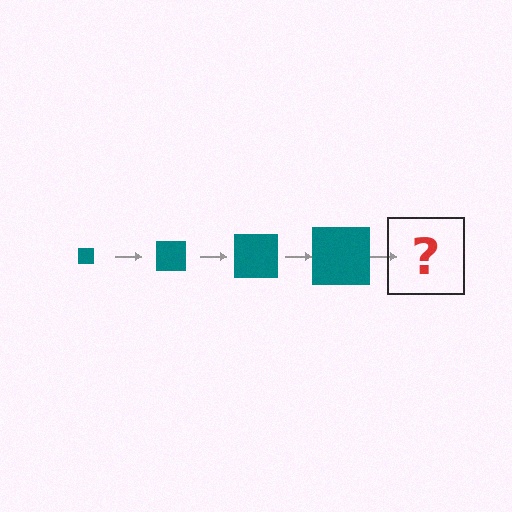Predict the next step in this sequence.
The next step is a teal square, larger than the previous one.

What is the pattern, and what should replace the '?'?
The pattern is that the square gets progressively larger each step. The '?' should be a teal square, larger than the previous one.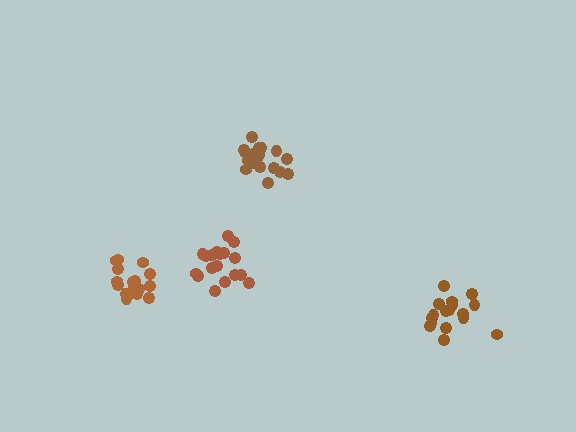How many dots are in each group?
Group 1: 17 dots, Group 2: 18 dots, Group 3: 19 dots, Group 4: 18 dots (72 total).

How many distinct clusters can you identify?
There are 4 distinct clusters.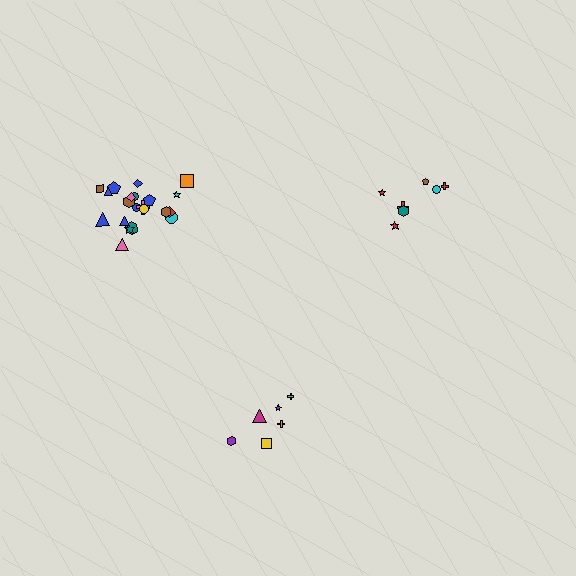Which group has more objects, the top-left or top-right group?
The top-left group.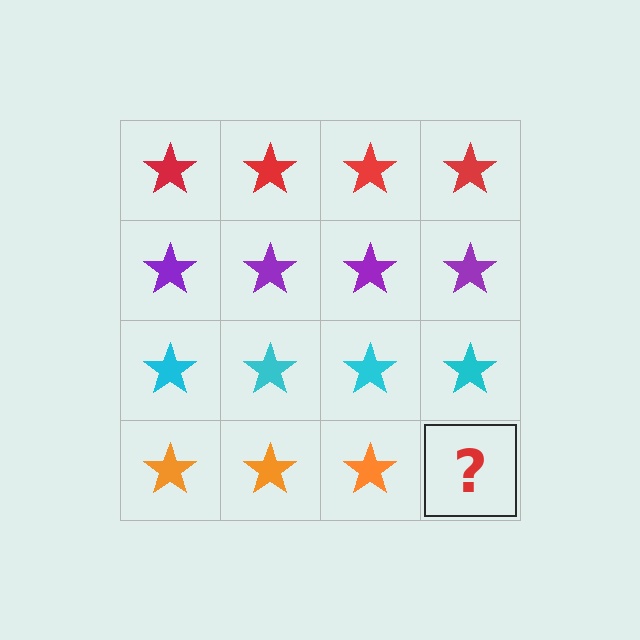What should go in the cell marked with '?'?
The missing cell should contain an orange star.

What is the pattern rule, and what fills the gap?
The rule is that each row has a consistent color. The gap should be filled with an orange star.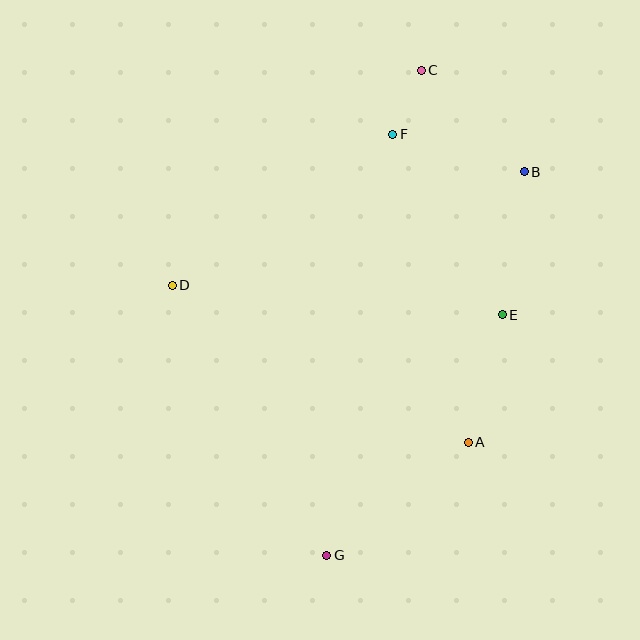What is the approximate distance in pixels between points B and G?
The distance between B and G is approximately 431 pixels.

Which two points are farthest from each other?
Points C and G are farthest from each other.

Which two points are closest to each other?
Points C and F are closest to each other.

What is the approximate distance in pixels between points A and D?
The distance between A and D is approximately 335 pixels.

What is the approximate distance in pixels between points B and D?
The distance between B and D is approximately 369 pixels.